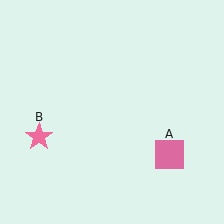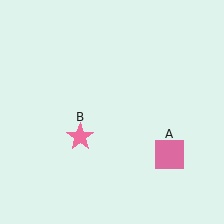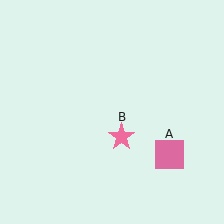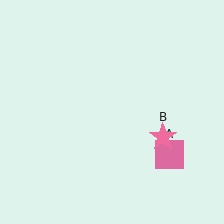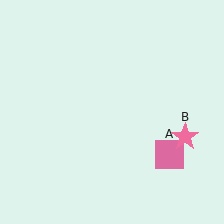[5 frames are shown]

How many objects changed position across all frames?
1 object changed position: pink star (object B).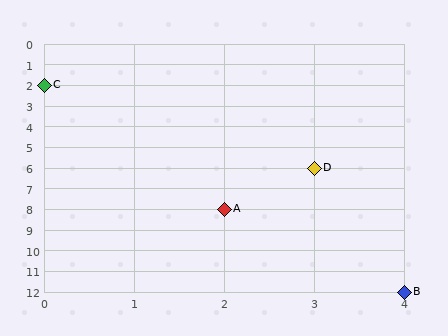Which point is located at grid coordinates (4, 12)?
Point B is at (4, 12).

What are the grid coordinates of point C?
Point C is at grid coordinates (0, 2).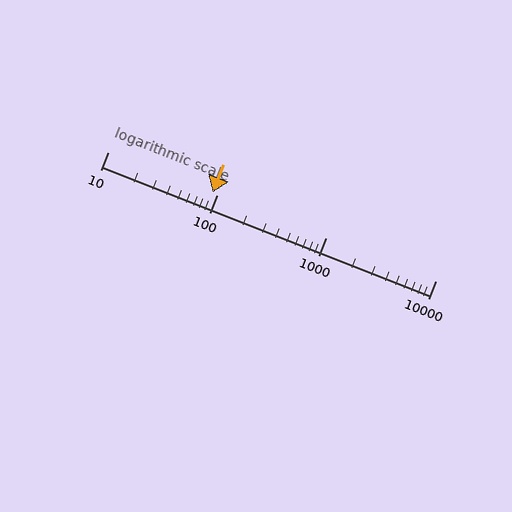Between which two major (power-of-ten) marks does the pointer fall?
The pointer is between 10 and 100.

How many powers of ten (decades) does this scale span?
The scale spans 3 decades, from 10 to 10000.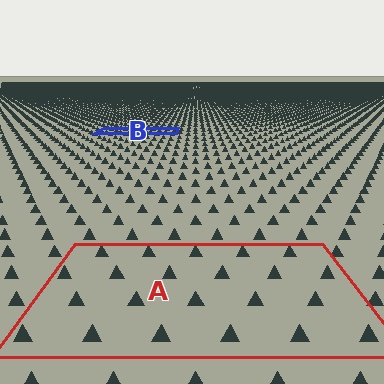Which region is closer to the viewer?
Region A is closer. The texture elements there are larger and more spread out.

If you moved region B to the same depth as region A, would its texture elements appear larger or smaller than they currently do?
They would appear larger. At a closer depth, the same texture elements are projected at a bigger on-screen size.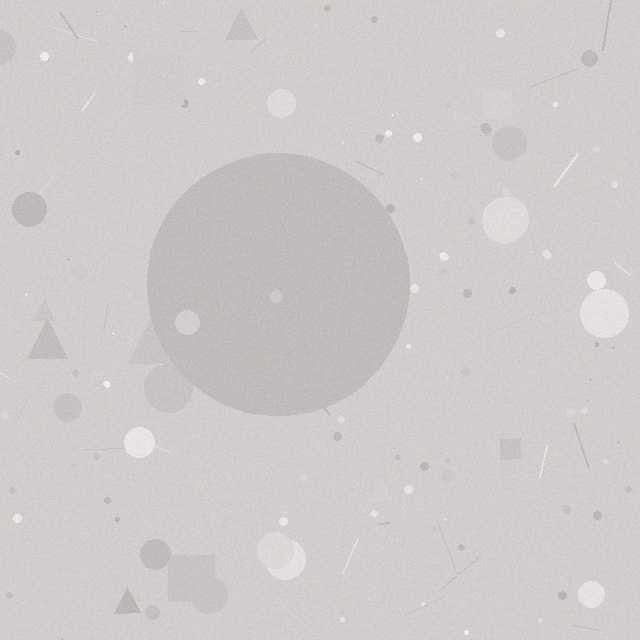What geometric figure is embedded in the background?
A circle is embedded in the background.